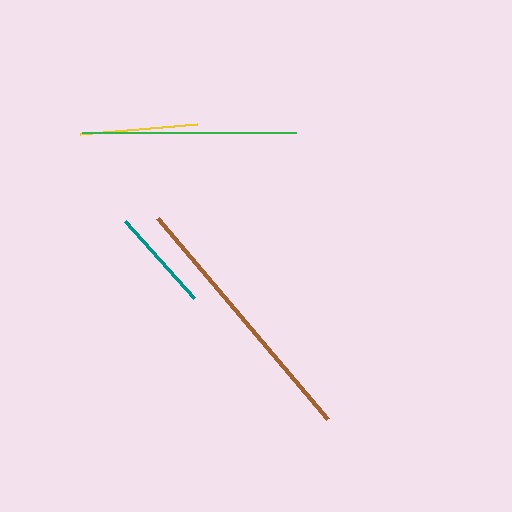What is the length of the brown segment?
The brown segment is approximately 263 pixels long.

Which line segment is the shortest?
The teal line is the shortest at approximately 104 pixels.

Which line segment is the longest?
The brown line is the longest at approximately 263 pixels.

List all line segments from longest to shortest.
From longest to shortest: brown, green, yellow, teal.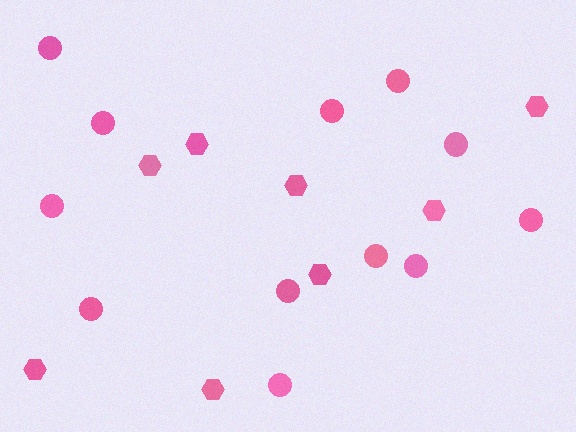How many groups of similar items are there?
There are 2 groups: one group of hexagons (8) and one group of circles (12).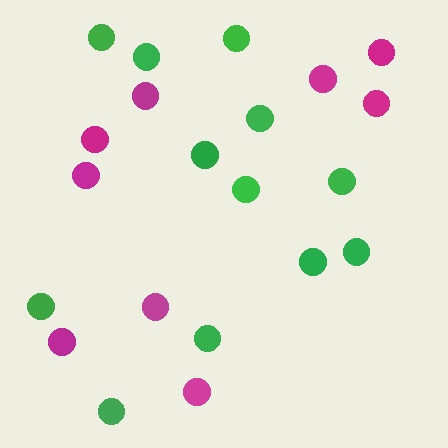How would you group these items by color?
There are 2 groups: one group of magenta circles (9) and one group of green circles (12).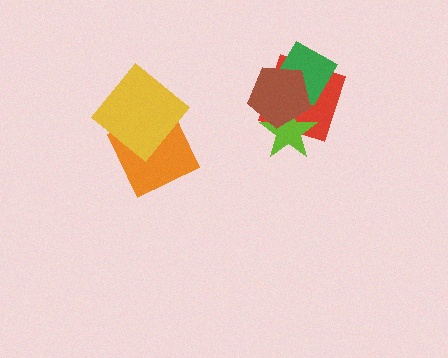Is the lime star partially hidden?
Yes, it is partially covered by another shape.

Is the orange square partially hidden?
Yes, it is partially covered by another shape.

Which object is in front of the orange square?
The yellow diamond is in front of the orange square.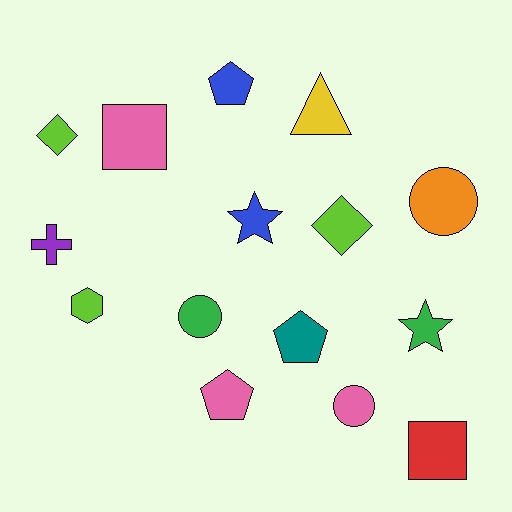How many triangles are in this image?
There is 1 triangle.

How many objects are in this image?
There are 15 objects.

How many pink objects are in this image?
There are 3 pink objects.